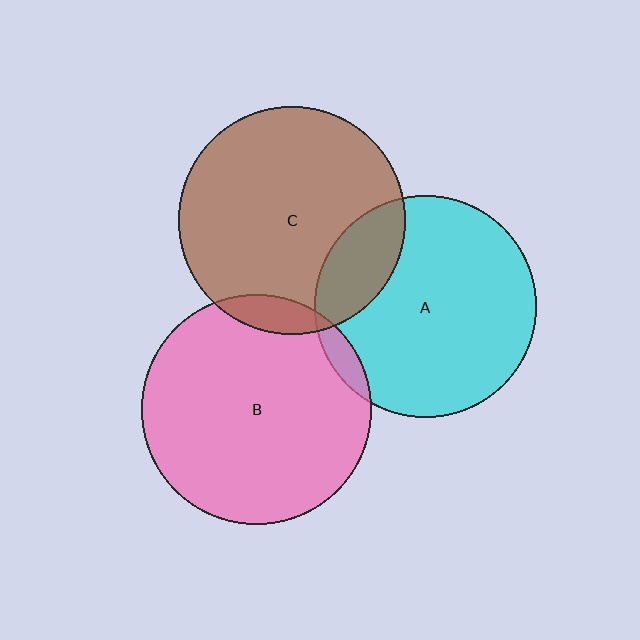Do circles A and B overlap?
Yes.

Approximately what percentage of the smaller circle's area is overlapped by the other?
Approximately 5%.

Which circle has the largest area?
Circle B (pink).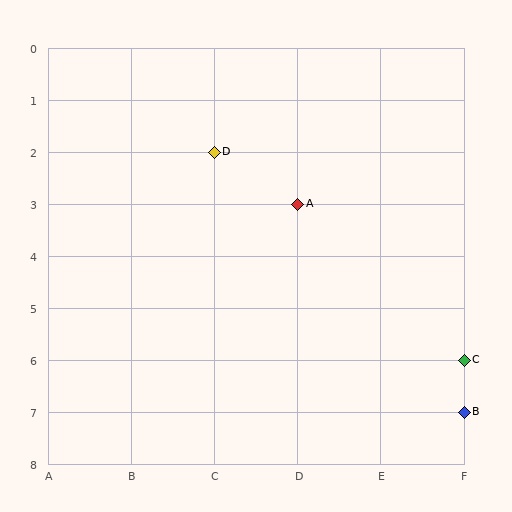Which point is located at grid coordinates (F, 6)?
Point C is at (F, 6).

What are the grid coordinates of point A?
Point A is at grid coordinates (D, 3).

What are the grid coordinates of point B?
Point B is at grid coordinates (F, 7).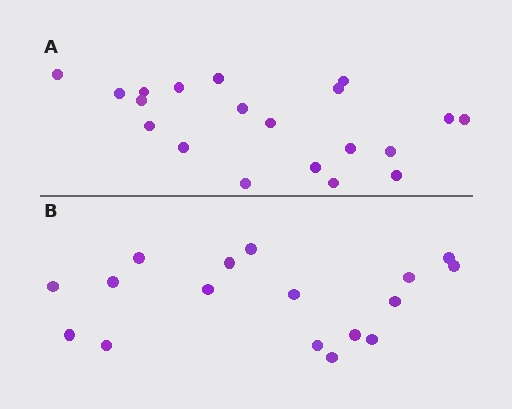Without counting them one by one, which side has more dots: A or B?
Region A (the top region) has more dots.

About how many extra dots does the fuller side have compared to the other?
Region A has just a few more — roughly 2 or 3 more dots than region B.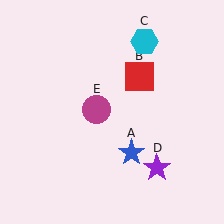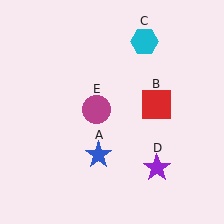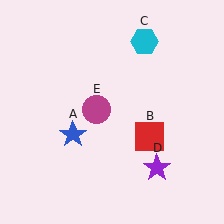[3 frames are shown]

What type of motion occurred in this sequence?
The blue star (object A), red square (object B) rotated clockwise around the center of the scene.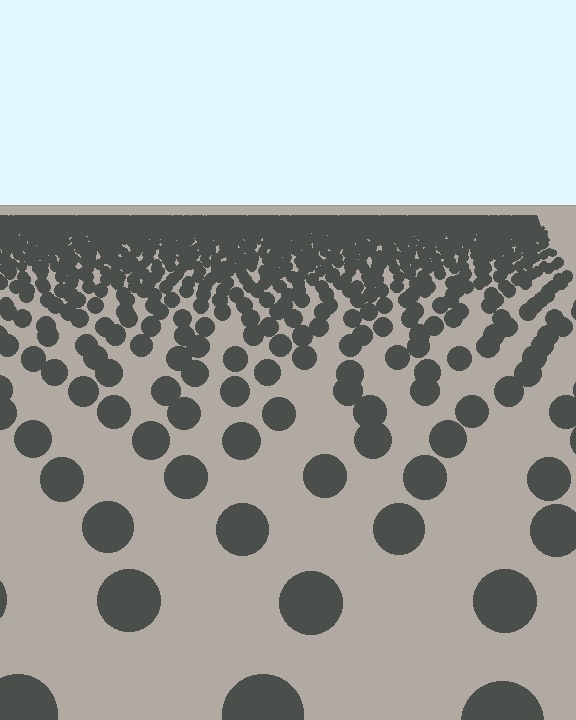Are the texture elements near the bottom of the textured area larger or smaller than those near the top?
Larger. Near the bottom, elements are closer to the viewer and appear at a bigger on-screen size.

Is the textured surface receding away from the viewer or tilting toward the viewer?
The surface is receding away from the viewer. Texture elements get smaller and denser toward the top.